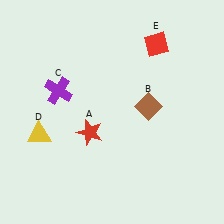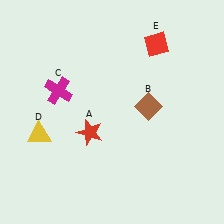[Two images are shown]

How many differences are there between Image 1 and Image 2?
There is 1 difference between the two images.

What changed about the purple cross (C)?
In Image 1, C is purple. In Image 2, it changed to magenta.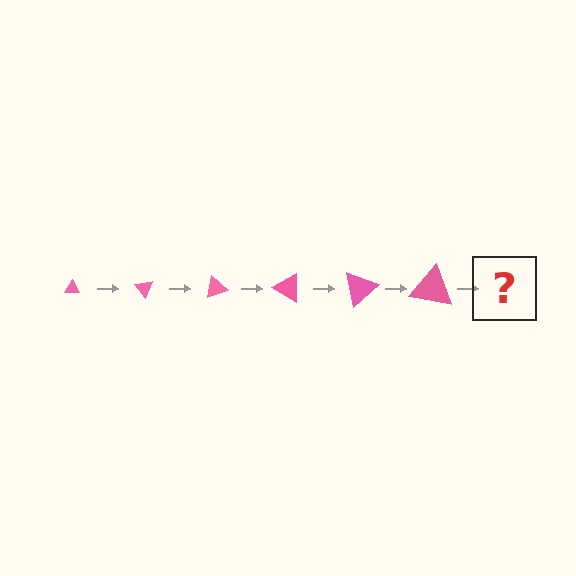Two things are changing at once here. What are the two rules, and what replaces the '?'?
The two rules are that the triangle grows larger each step and it rotates 50 degrees each step. The '?' should be a triangle, larger than the previous one and rotated 300 degrees from the start.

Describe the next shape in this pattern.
It should be a triangle, larger than the previous one and rotated 300 degrees from the start.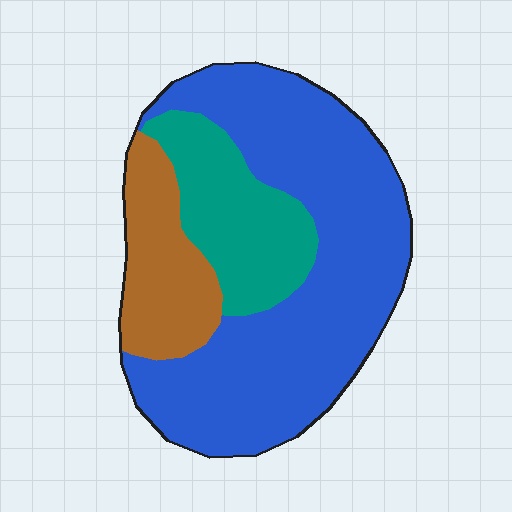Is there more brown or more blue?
Blue.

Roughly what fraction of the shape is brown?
Brown takes up about one sixth (1/6) of the shape.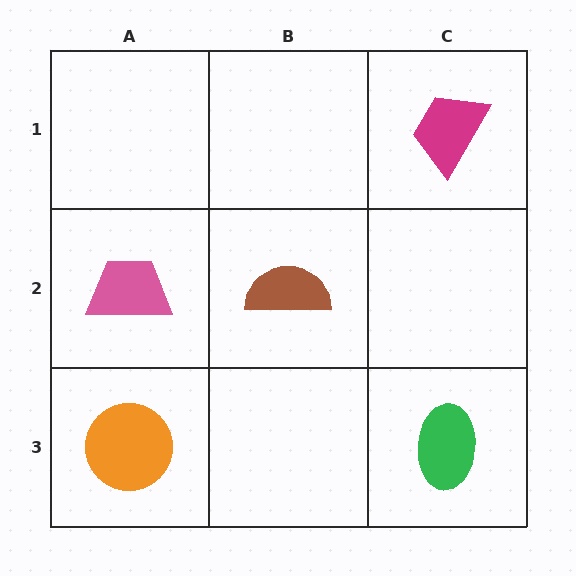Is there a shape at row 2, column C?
No, that cell is empty.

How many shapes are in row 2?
2 shapes.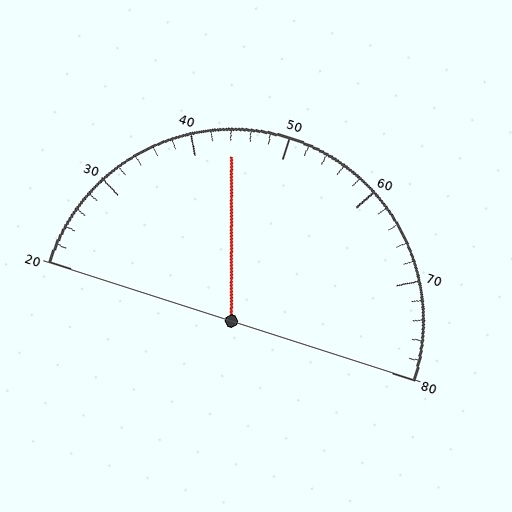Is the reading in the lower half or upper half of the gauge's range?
The reading is in the lower half of the range (20 to 80).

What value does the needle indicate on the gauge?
The needle indicates approximately 44.